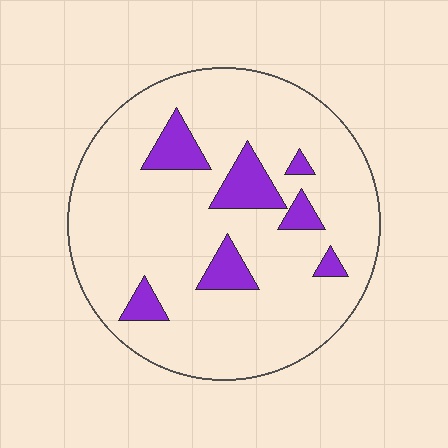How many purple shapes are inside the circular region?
7.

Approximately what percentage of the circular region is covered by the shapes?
Approximately 15%.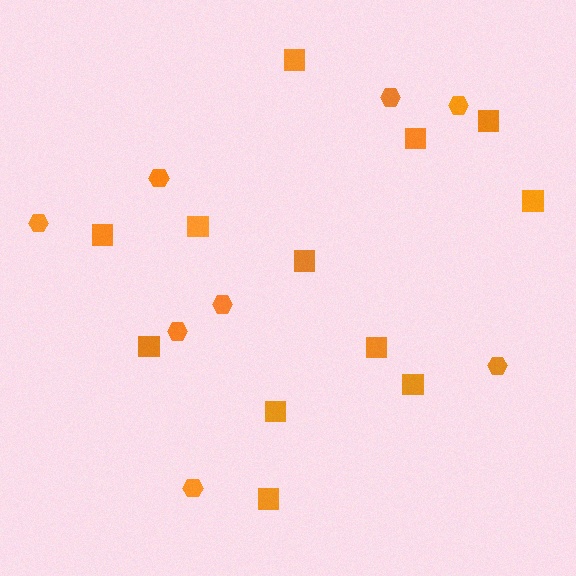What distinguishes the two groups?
There are 2 groups: one group of squares (12) and one group of hexagons (8).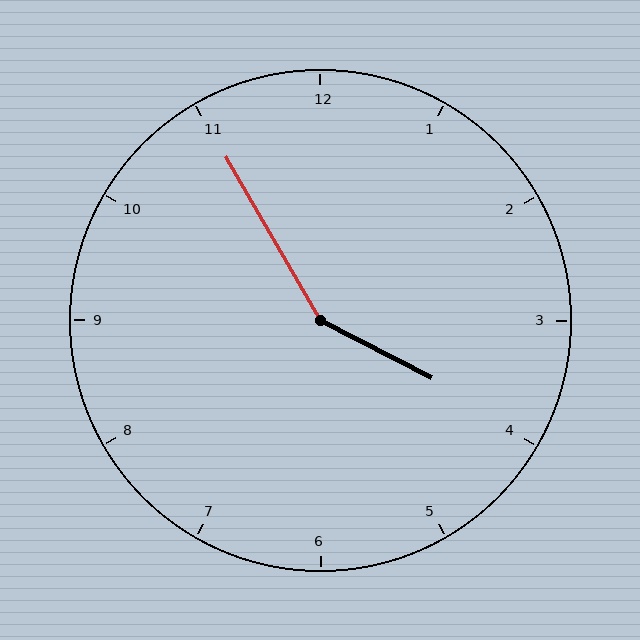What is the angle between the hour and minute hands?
Approximately 148 degrees.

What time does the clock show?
3:55.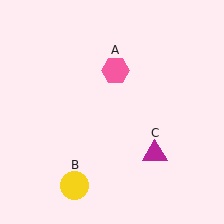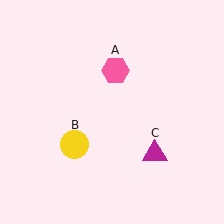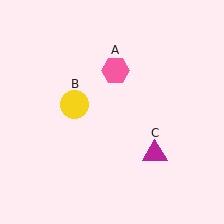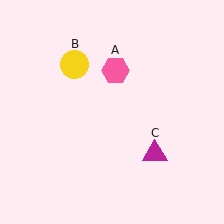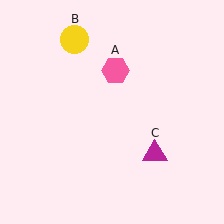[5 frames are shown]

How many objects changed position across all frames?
1 object changed position: yellow circle (object B).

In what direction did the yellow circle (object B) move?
The yellow circle (object B) moved up.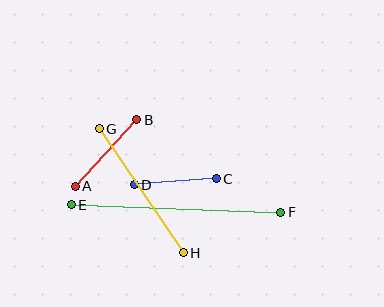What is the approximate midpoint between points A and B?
The midpoint is at approximately (106, 153) pixels.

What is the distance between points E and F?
The distance is approximately 210 pixels.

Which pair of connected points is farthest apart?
Points E and F are farthest apart.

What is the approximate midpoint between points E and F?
The midpoint is at approximately (176, 209) pixels.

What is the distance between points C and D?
The distance is approximately 82 pixels.